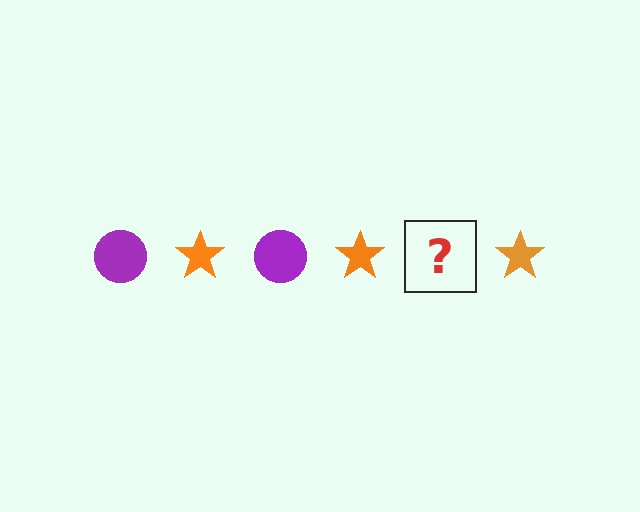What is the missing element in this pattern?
The missing element is a purple circle.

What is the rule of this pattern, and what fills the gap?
The rule is that the pattern alternates between purple circle and orange star. The gap should be filled with a purple circle.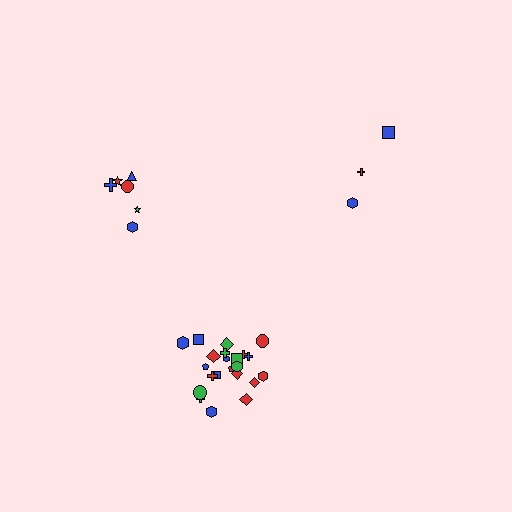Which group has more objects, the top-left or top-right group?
The top-left group.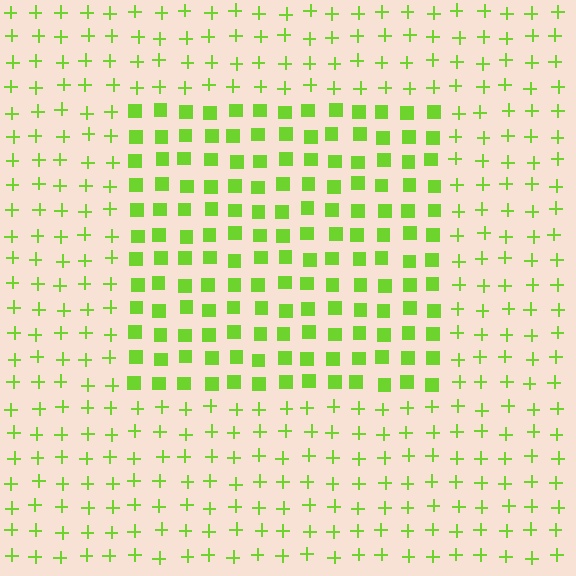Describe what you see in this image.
The image is filled with small lime elements arranged in a uniform grid. A rectangle-shaped region contains squares, while the surrounding area contains plus signs. The boundary is defined purely by the change in element shape.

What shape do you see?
I see a rectangle.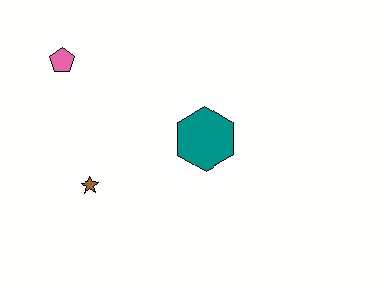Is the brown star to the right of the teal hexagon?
No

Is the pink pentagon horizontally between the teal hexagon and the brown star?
No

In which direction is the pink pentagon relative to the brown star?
The pink pentagon is above the brown star.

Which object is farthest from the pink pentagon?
The teal hexagon is farthest from the pink pentagon.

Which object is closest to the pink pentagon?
The brown star is closest to the pink pentagon.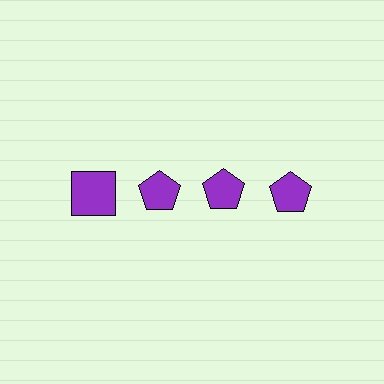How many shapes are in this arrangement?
There are 4 shapes arranged in a grid pattern.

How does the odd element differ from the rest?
It has a different shape: square instead of pentagon.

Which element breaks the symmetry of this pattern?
The purple square in the top row, leftmost column breaks the symmetry. All other shapes are purple pentagons.